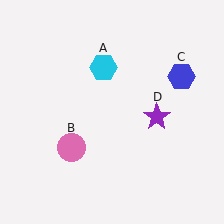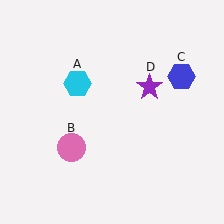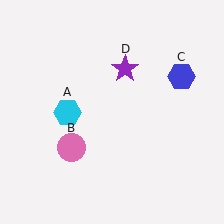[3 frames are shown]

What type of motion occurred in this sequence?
The cyan hexagon (object A), purple star (object D) rotated counterclockwise around the center of the scene.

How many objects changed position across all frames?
2 objects changed position: cyan hexagon (object A), purple star (object D).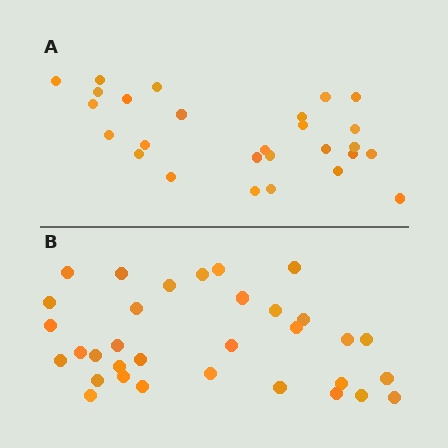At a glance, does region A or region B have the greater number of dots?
Region B (the bottom region) has more dots.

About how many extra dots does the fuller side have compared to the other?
Region B has about 6 more dots than region A.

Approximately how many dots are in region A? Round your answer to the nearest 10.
About 30 dots. (The exact count is 27, which rounds to 30.)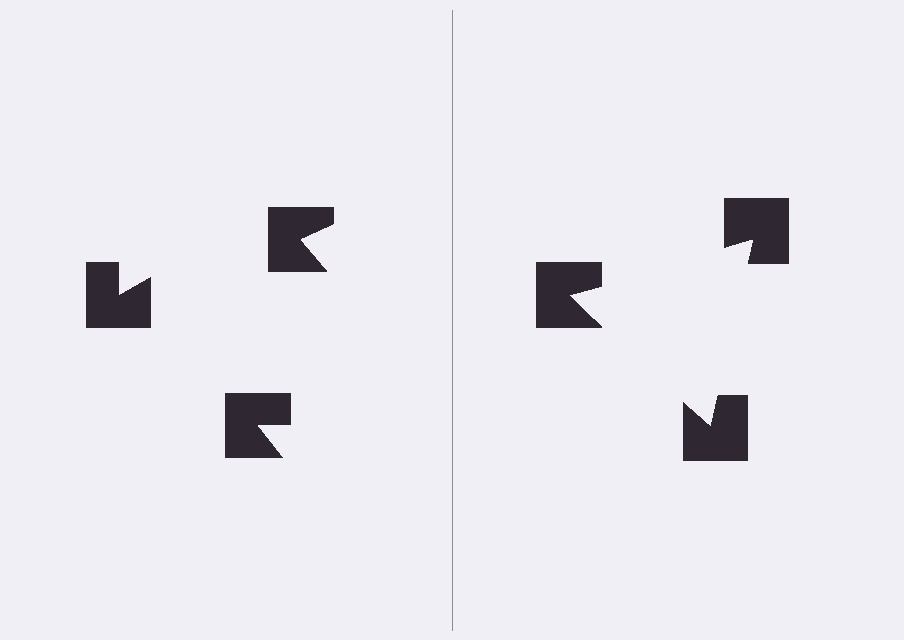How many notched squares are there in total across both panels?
6 — 3 on each side.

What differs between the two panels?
The notched squares are positioned identically on both sides; only the wedge orientations differ. On the right they align to a triangle; on the left they are misaligned.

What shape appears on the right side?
An illusory triangle.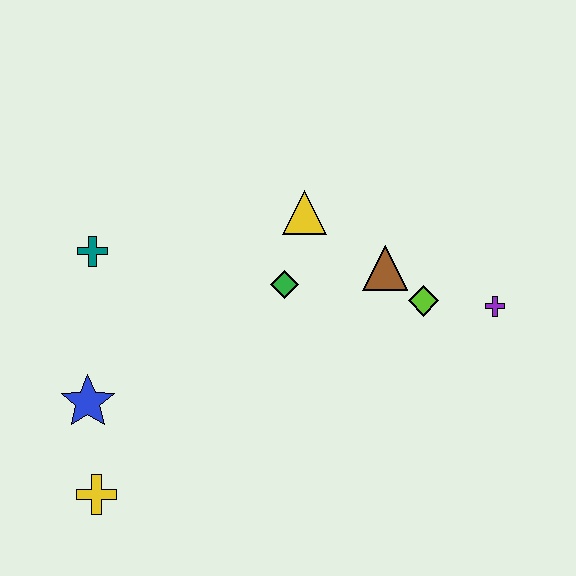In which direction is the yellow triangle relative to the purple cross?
The yellow triangle is to the left of the purple cross.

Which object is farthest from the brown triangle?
The yellow cross is farthest from the brown triangle.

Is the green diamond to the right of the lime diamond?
No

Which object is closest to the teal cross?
The blue star is closest to the teal cross.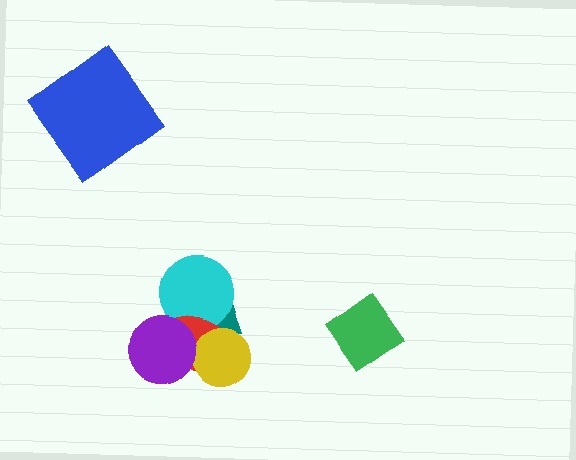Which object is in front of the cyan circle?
The red ellipse is in front of the cyan circle.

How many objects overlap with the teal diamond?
4 objects overlap with the teal diamond.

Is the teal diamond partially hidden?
Yes, it is partially covered by another shape.